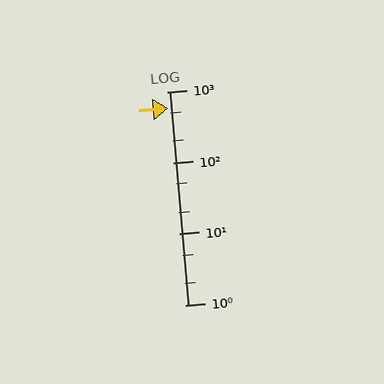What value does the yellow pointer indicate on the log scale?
The pointer indicates approximately 590.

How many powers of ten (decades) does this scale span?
The scale spans 3 decades, from 1 to 1000.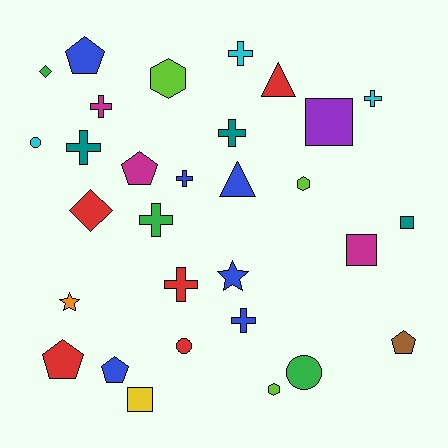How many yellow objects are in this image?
There is 1 yellow object.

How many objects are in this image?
There are 30 objects.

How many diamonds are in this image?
There are 2 diamonds.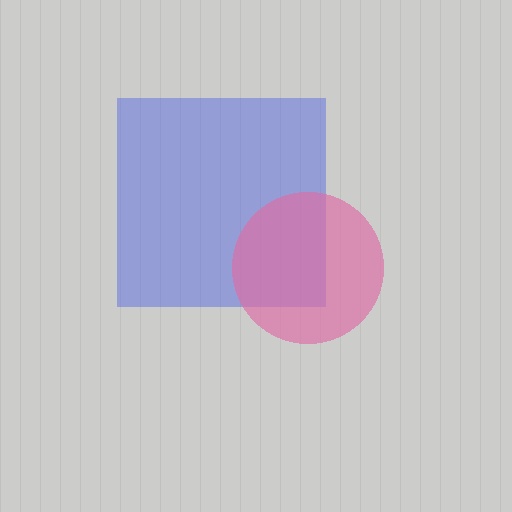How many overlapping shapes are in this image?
There are 2 overlapping shapes in the image.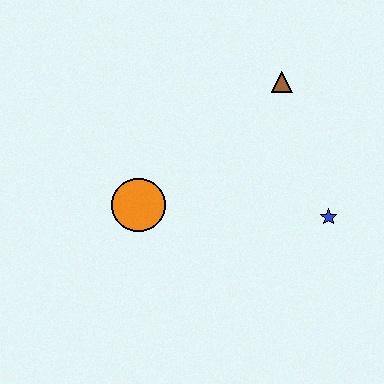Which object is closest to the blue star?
The brown triangle is closest to the blue star.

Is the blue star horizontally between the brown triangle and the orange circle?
No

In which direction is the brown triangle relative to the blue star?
The brown triangle is above the blue star.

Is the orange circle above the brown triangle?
No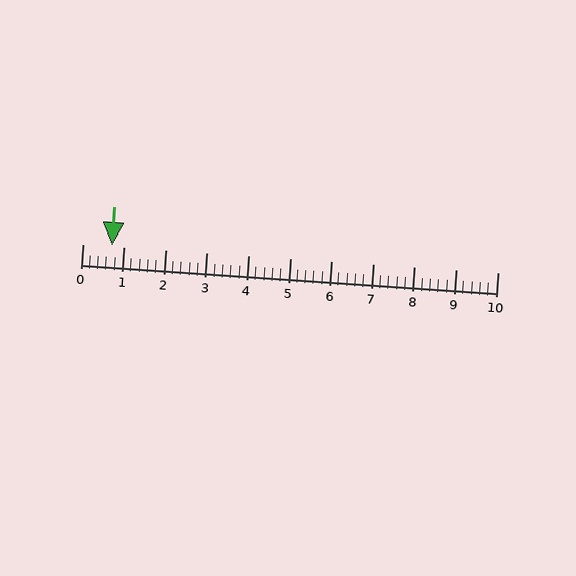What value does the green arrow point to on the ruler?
The green arrow points to approximately 0.7.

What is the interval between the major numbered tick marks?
The major tick marks are spaced 1 units apart.